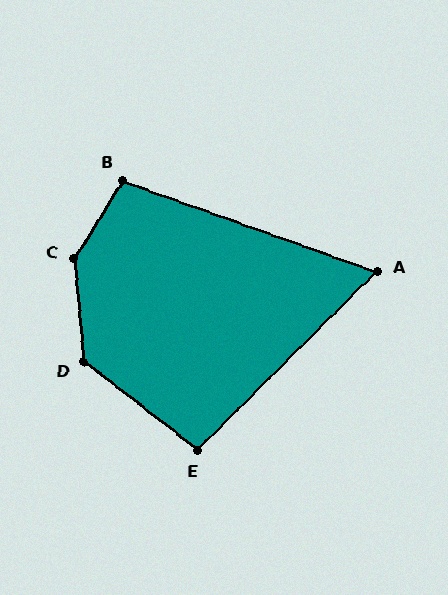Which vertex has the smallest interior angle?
A, at approximately 65 degrees.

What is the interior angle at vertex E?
Approximately 98 degrees (obtuse).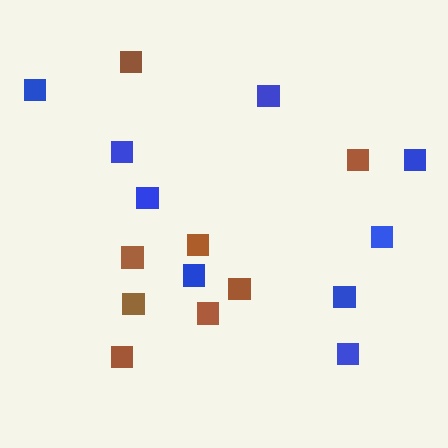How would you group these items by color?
There are 2 groups: one group of blue squares (9) and one group of brown squares (8).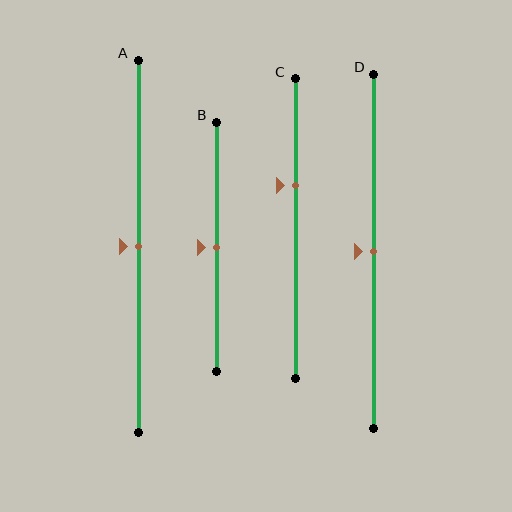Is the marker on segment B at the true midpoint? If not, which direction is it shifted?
Yes, the marker on segment B is at the true midpoint.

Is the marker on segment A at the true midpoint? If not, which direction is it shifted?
Yes, the marker on segment A is at the true midpoint.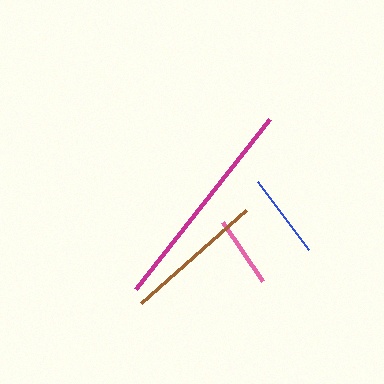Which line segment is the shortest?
The pink line is the shortest at approximately 72 pixels.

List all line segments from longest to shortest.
From longest to shortest: magenta, brown, blue, pink.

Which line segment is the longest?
The magenta line is the longest at approximately 216 pixels.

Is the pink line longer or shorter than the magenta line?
The magenta line is longer than the pink line.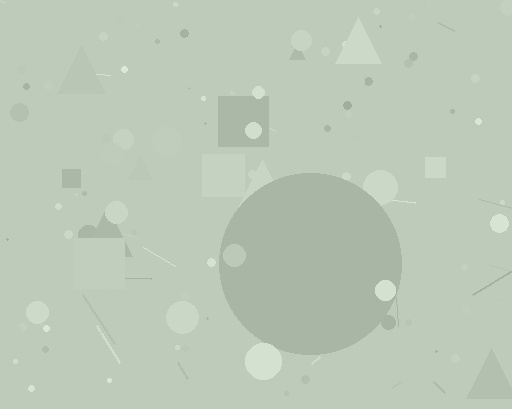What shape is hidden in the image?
A circle is hidden in the image.